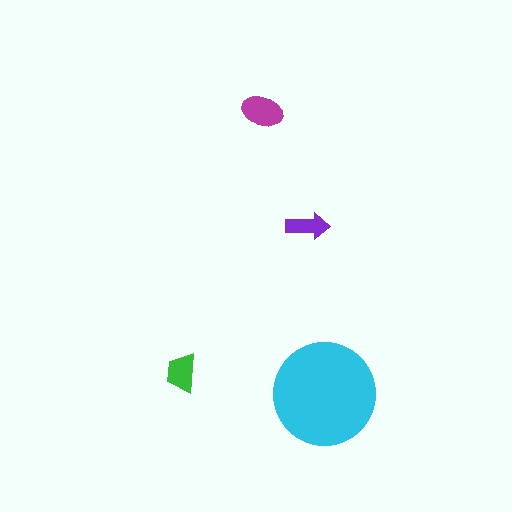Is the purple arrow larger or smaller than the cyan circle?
Smaller.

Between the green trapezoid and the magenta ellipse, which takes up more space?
The magenta ellipse.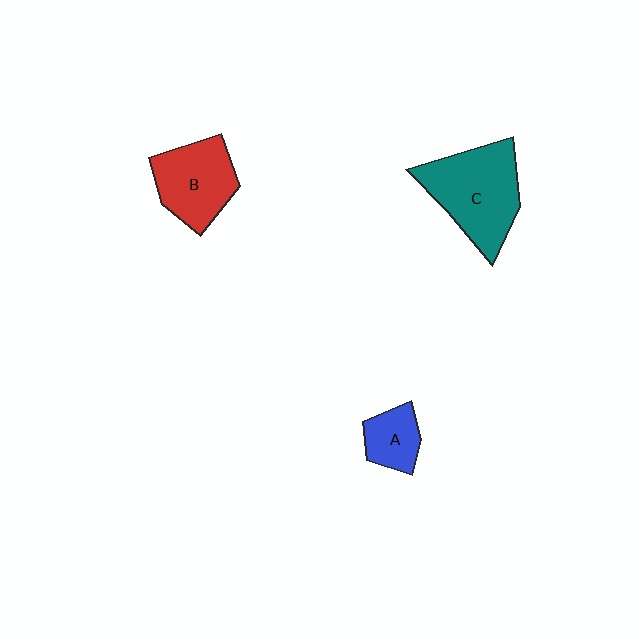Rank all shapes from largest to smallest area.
From largest to smallest: C (teal), B (red), A (blue).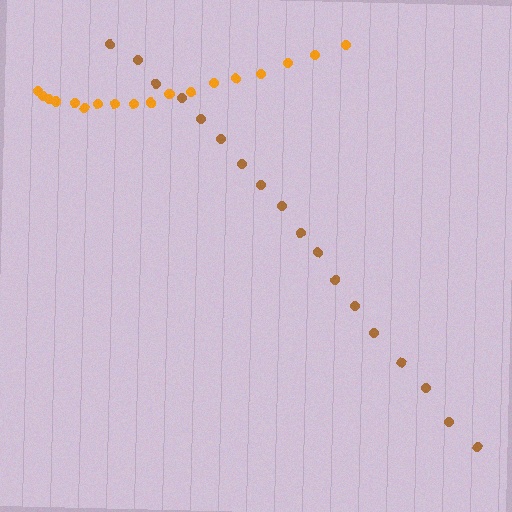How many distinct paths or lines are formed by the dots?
There are 2 distinct paths.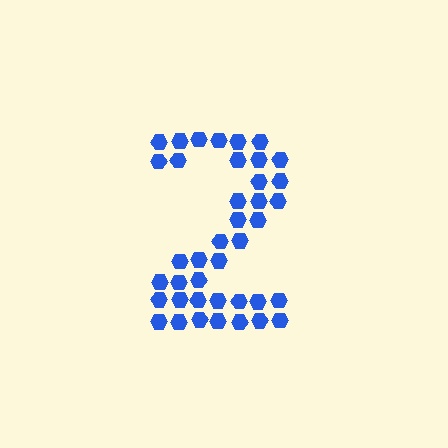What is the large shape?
The large shape is the digit 2.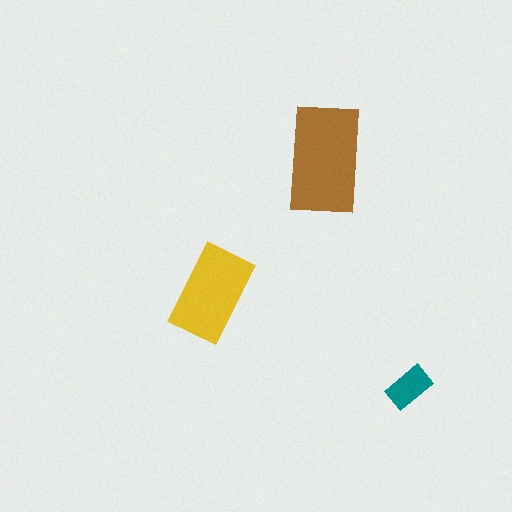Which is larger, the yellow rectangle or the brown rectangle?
The brown one.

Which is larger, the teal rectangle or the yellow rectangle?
The yellow one.